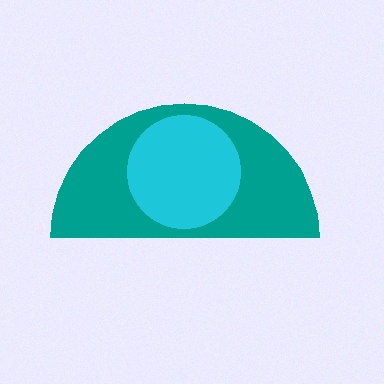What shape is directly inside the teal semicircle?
The cyan circle.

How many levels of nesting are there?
2.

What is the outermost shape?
The teal semicircle.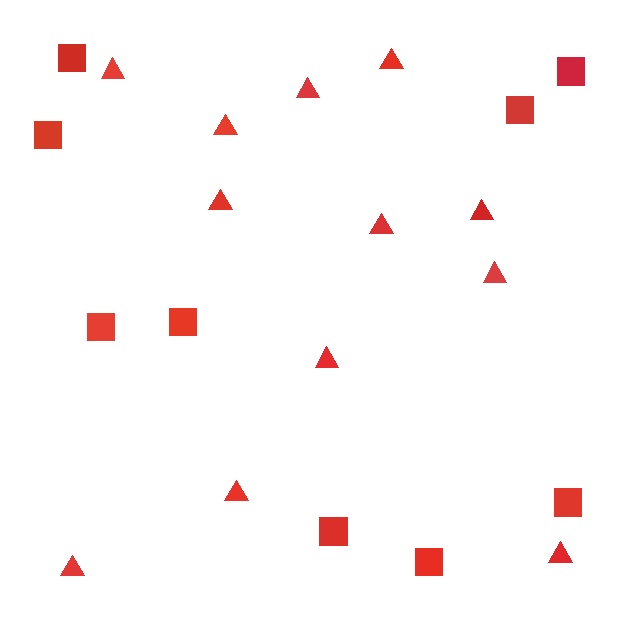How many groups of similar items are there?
There are 2 groups: one group of triangles (12) and one group of squares (9).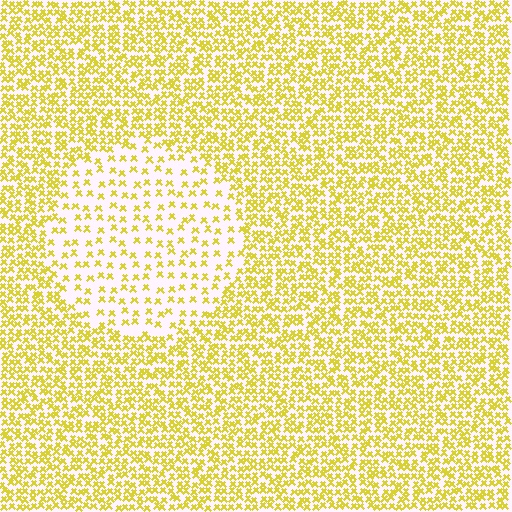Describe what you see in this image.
The image contains small yellow elements arranged at two different densities. A circle-shaped region is visible where the elements are less densely packed than the surrounding area.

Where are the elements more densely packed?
The elements are more densely packed outside the circle boundary.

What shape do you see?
I see a circle.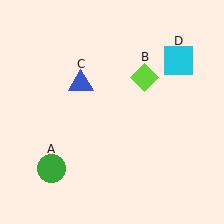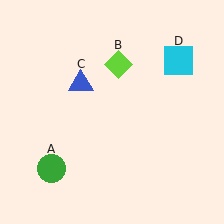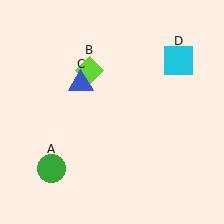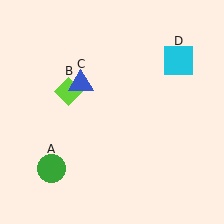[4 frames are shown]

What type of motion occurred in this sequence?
The lime diamond (object B) rotated counterclockwise around the center of the scene.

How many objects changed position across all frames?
1 object changed position: lime diamond (object B).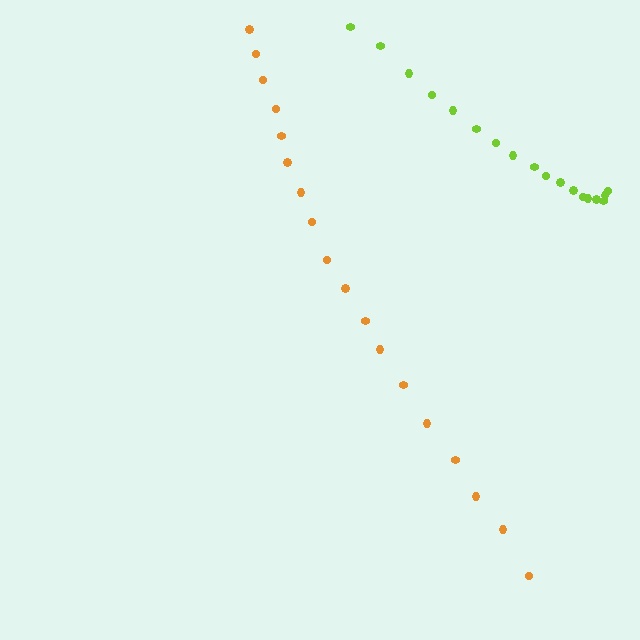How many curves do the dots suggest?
There are 2 distinct paths.